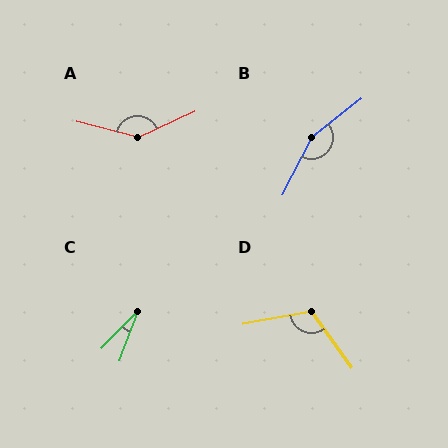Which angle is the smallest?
C, at approximately 23 degrees.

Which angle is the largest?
B, at approximately 155 degrees.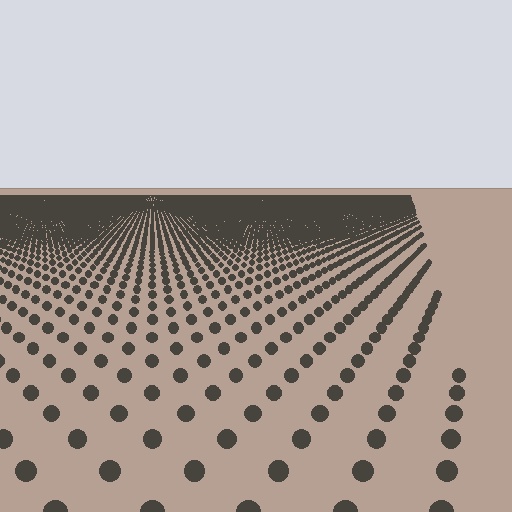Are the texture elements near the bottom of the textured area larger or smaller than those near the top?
Larger. Near the bottom, elements are closer to the viewer and appear at a bigger on-screen size.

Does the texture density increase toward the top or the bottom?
Density increases toward the top.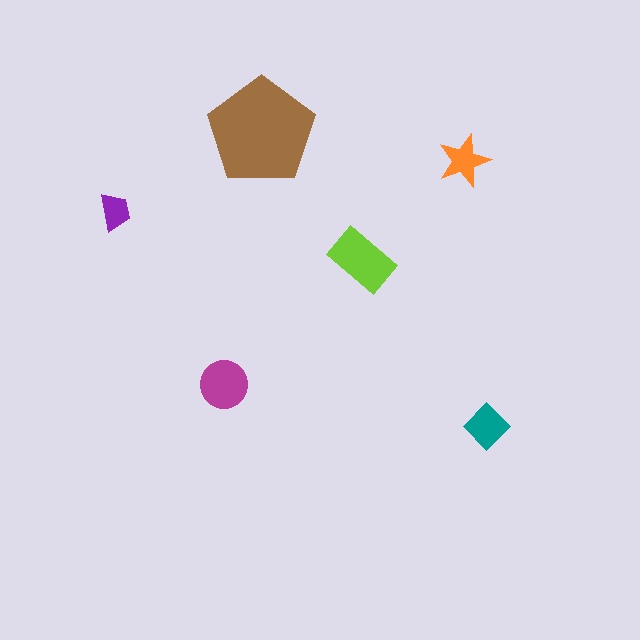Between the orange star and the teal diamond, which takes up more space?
The teal diamond.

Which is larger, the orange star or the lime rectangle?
The lime rectangle.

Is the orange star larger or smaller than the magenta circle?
Smaller.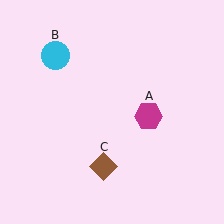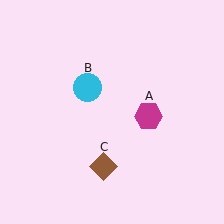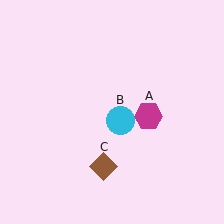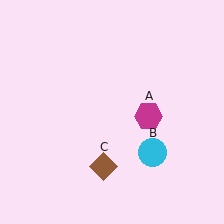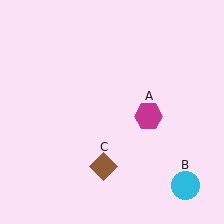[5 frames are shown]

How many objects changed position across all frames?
1 object changed position: cyan circle (object B).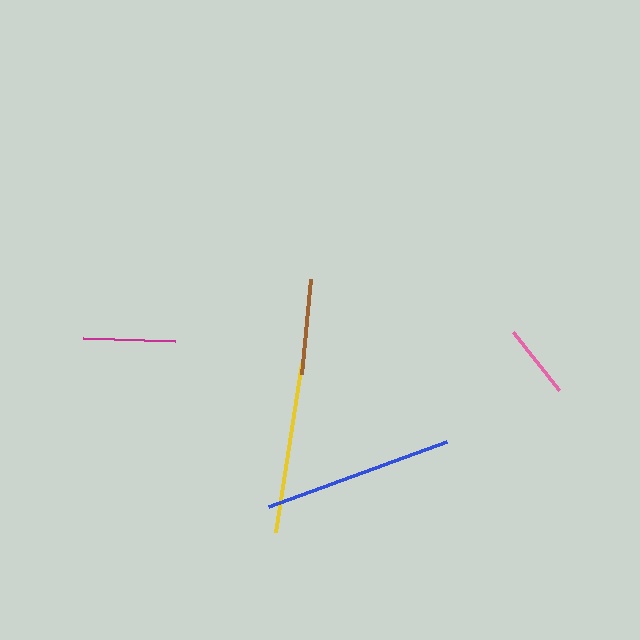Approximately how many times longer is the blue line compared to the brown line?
The blue line is approximately 2.0 times the length of the brown line.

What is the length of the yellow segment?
The yellow segment is approximately 171 pixels long.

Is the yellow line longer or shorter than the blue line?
The blue line is longer than the yellow line.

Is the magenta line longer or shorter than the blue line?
The blue line is longer than the magenta line.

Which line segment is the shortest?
The pink line is the shortest at approximately 74 pixels.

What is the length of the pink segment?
The pink segment is approximately 74 pixels long.